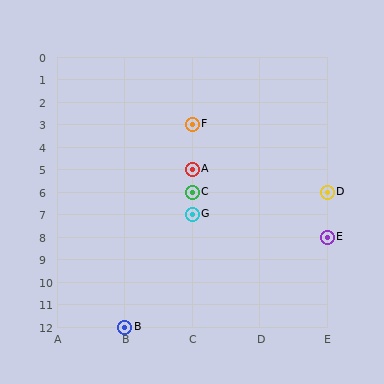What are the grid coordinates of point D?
Point D is at grid coordinates (E, 6).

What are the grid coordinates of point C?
Point C is at grid coordinates (C, 6).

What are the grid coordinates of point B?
Point B is at grid coordinates (B, 12).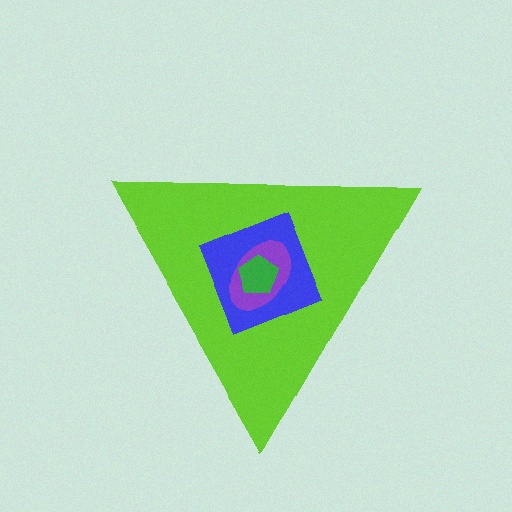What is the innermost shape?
The green pentagon.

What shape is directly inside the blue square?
The purple ellipse.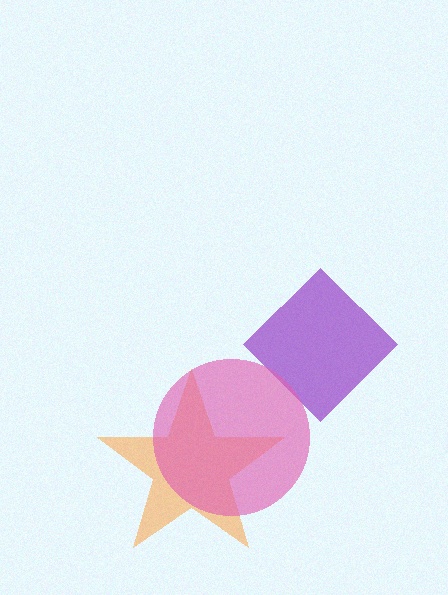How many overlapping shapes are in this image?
There are 3 overlapping shapes in the image.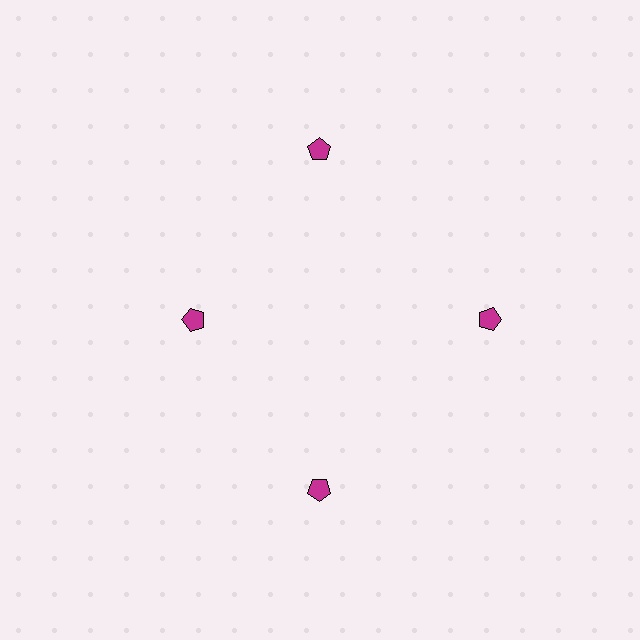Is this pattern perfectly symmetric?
No. The 4 magenta pentagons are arranged in a ring, but one element near the 9 o'clock position is pulled inward toward the center, breaking the 4-fold rotational symmetry.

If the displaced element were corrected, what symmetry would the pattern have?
It would have 4-fold rotational symmetry — the pattern would map onto itself every 90 degrees.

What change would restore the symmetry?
The symmetry would be restored by moving it outward, back onto the ring so that all 4 pentagons sit at equal angles and equal distance from the center.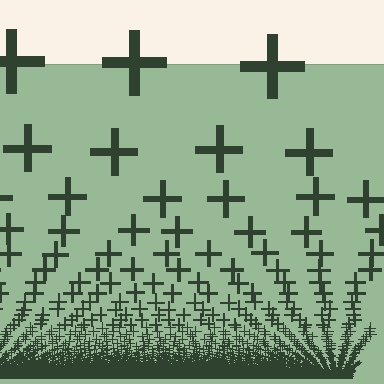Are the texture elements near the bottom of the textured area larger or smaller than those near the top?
Smaller. The gradient is inverted — elements near the bottom are smaller and denser.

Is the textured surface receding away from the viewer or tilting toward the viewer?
The surface appears to tilt toward the viewer. Texture elements get larger and sparser toward the top.